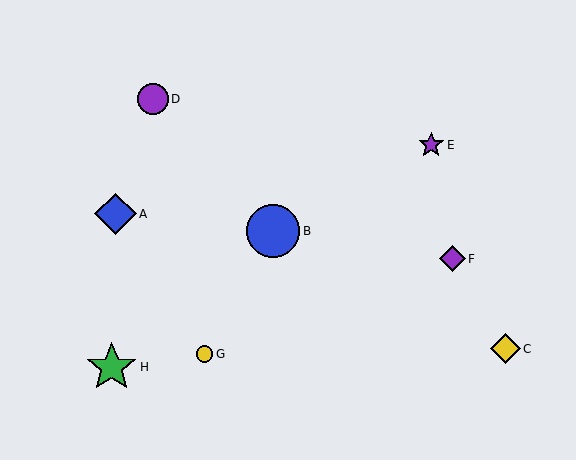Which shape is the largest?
The blue circle (labeled B) is the largest.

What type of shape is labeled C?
Shape C is a yellow diamond.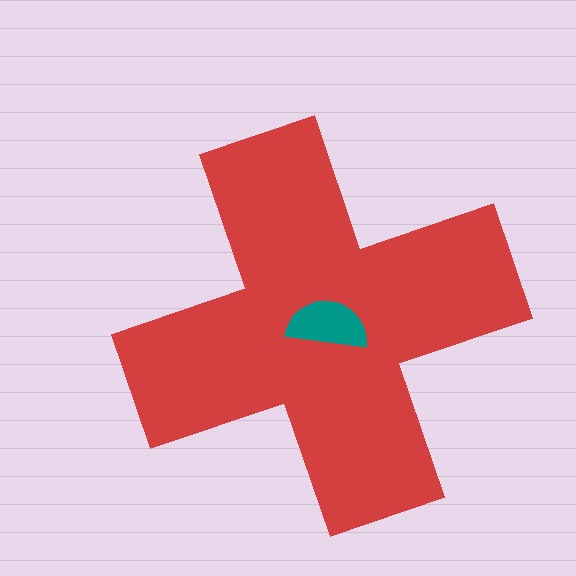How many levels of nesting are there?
2.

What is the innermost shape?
The teal semicircle.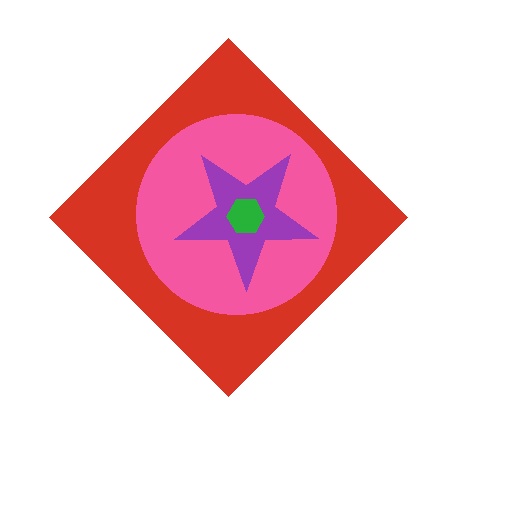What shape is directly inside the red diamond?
The pink circle.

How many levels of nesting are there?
4.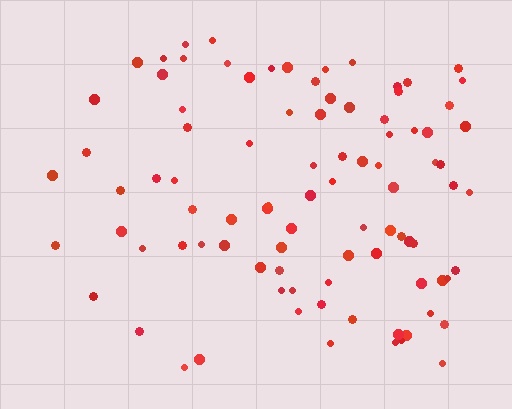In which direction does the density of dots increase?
From left to right, with the right side densest.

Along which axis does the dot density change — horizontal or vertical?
Horizontal.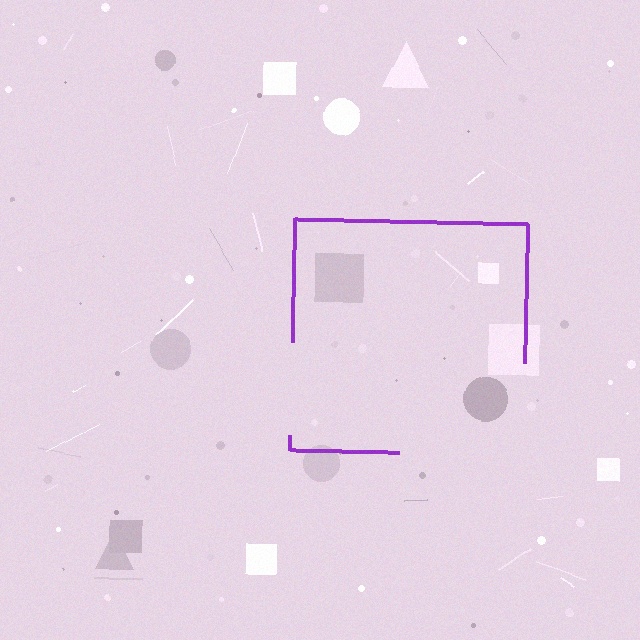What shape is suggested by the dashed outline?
The dashed outline suggests a square.